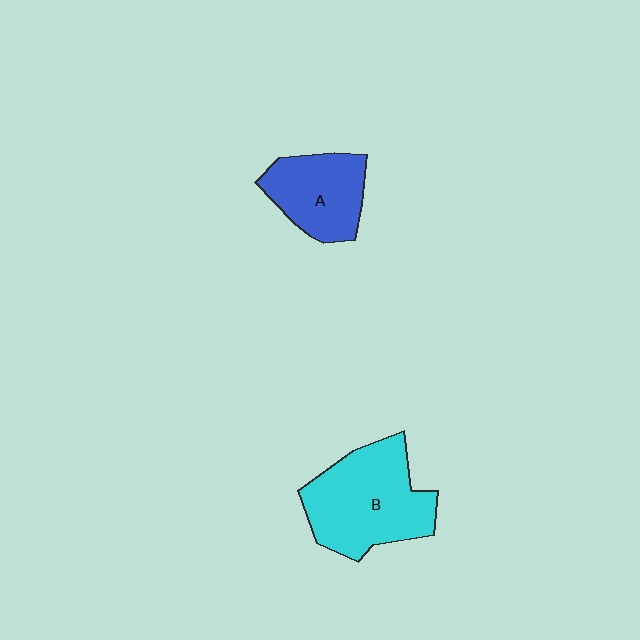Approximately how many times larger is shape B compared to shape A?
Approximately 1.5 times.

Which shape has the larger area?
Shape B (cyan).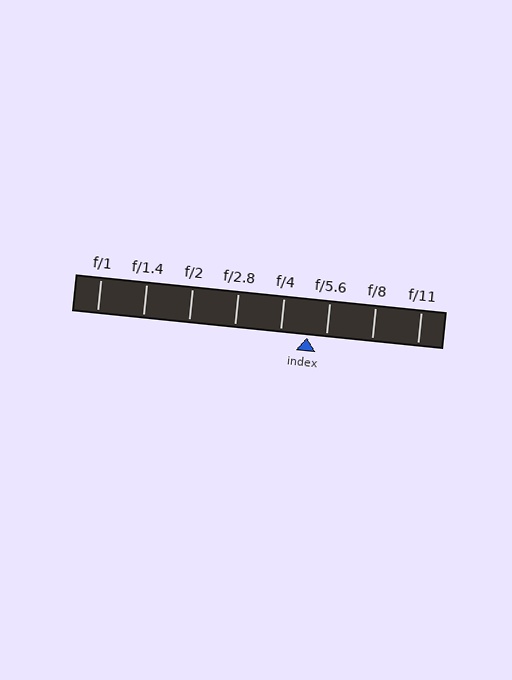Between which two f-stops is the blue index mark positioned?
The index mark is between f/4 and f/5.6.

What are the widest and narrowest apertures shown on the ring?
The widest aperture shown is f/1 and the narrowest is f/11.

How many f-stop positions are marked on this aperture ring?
There are 8 f-stop positions marked.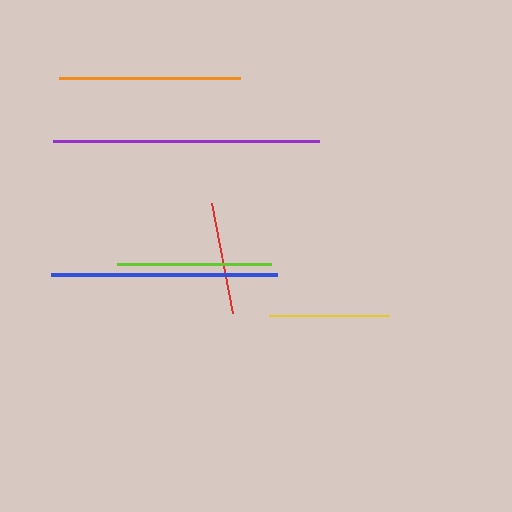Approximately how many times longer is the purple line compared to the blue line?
The purple line is approximately 1.2 times the length of the blue line.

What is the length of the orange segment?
The orange segment is approximately 181 pixels long.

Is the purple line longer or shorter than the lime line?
The purple line is longer than the lime line.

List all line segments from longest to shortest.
From longest to shortest: purple, blue, orange, lime, yellow, red.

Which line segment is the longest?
The purple line is the longest at approximately 266 pixels.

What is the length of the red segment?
The red segment is approximately 111 pixels long.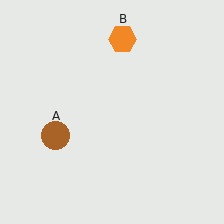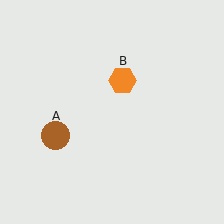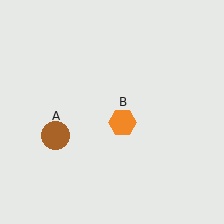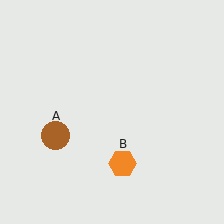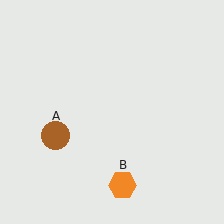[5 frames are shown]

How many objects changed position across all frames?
1 object changed position: orange hexagon (object B).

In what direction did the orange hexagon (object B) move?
The orange hexagon (object B) moved down.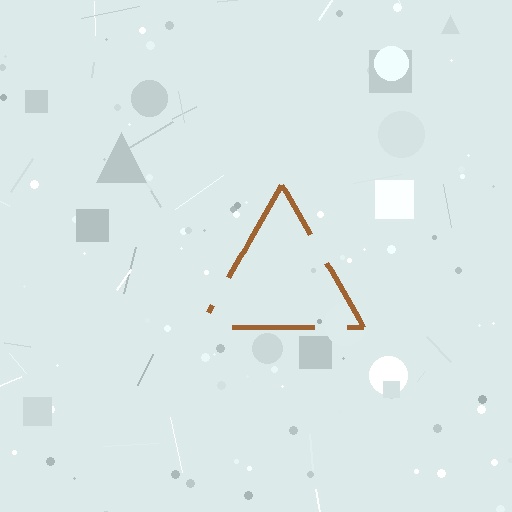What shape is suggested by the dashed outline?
The dashed outline suggests a triangle.